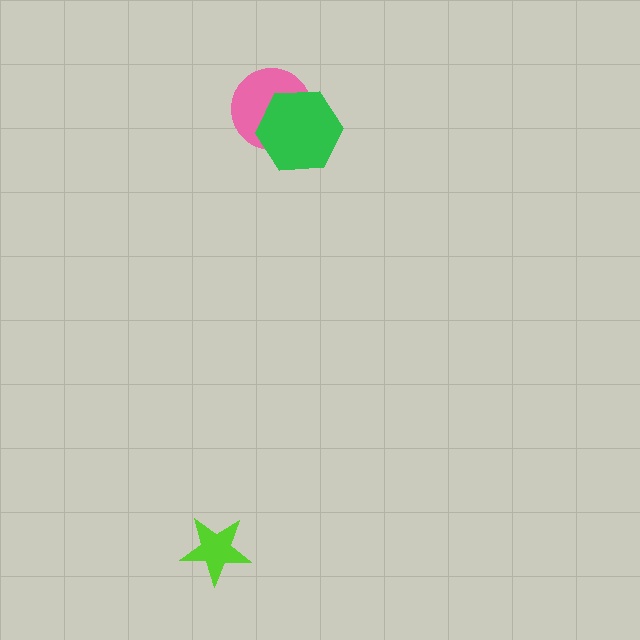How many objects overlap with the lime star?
0 objects overlap with the lime star.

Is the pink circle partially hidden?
Yes, it is partially covered by another shape.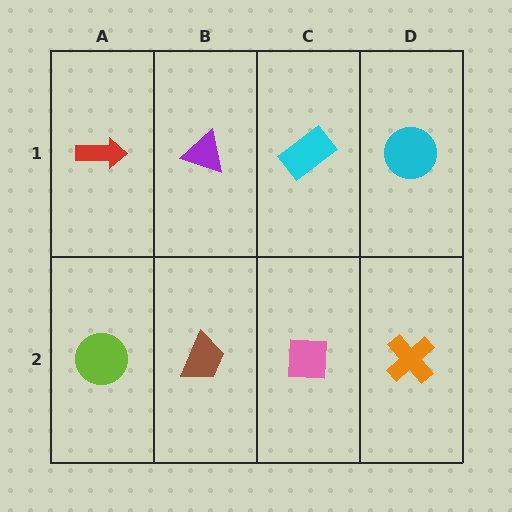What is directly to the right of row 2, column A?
A brown trapezoid.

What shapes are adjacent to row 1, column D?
An orange cross (row 2, column D), a cyan rectangle (row 1, column C).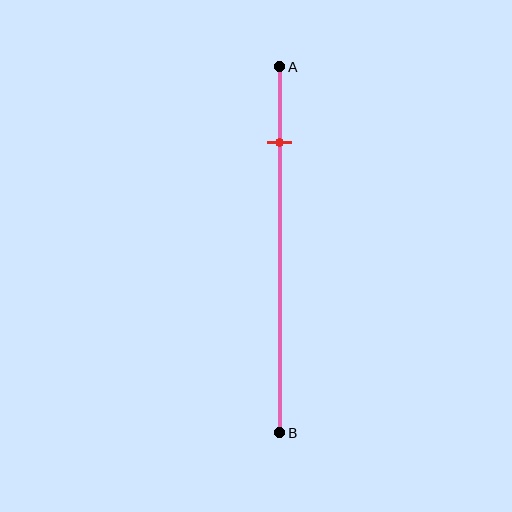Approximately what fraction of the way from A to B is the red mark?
The red mark is approximately 20% of the way from A to B.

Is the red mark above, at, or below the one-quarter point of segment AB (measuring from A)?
The red mark is above the one-quarter point of segment AB.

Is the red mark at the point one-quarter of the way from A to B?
No, the mark is at about 20% from A, not at the 25% one-quarter point.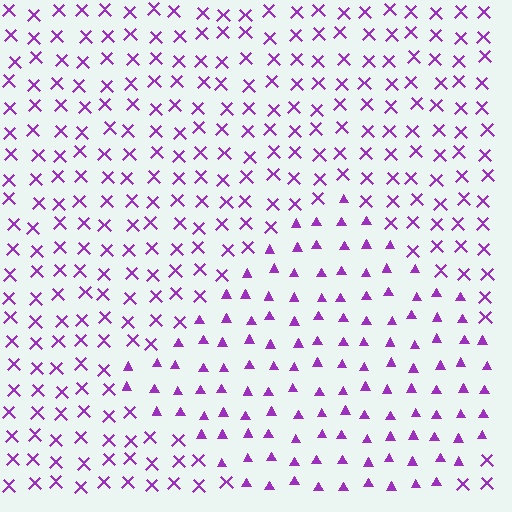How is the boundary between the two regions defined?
The boundary is defined by a change in element shape: triangles inside vs. X marks outside. All elements share the same color and spacing.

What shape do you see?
I see a diamond.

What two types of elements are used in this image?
The image uses triangles inside the diamond region and X marks outside it.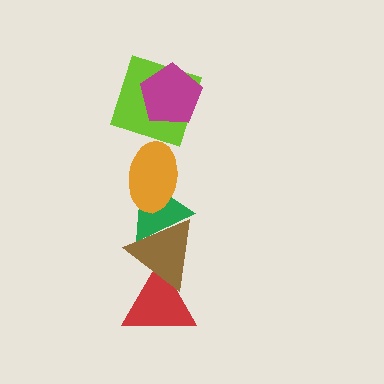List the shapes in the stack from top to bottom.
From top to bottom: the magenta pentagon, the lime square, the orange ellipse, the green triangle, the brown triangle, the red triangle.